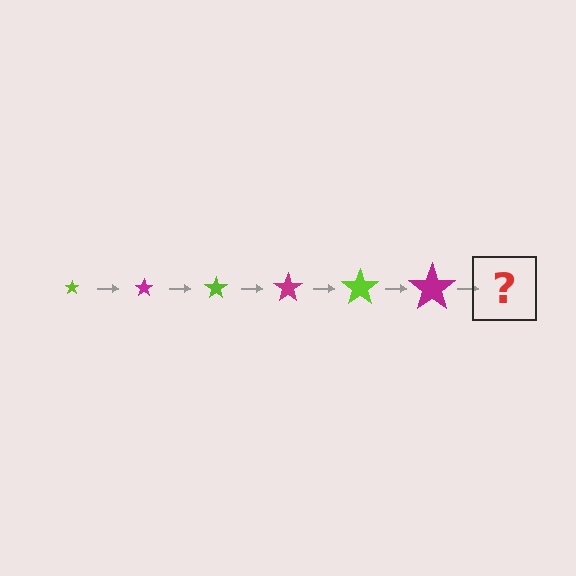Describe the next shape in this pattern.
It should be a lime star, larger than the previous one.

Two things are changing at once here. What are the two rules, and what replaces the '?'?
The two rules are that the star grows larger each step and the color cycles through lime and magenta. The '?' should be a lime star, larger than the previous one.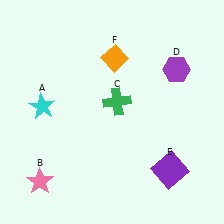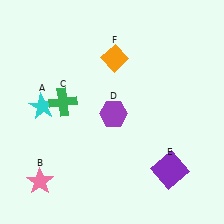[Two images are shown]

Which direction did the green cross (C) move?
The green cross (C) moved left.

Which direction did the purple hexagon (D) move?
The purple hexagon (D) moved left.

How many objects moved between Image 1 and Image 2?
2 objects moved between the two images.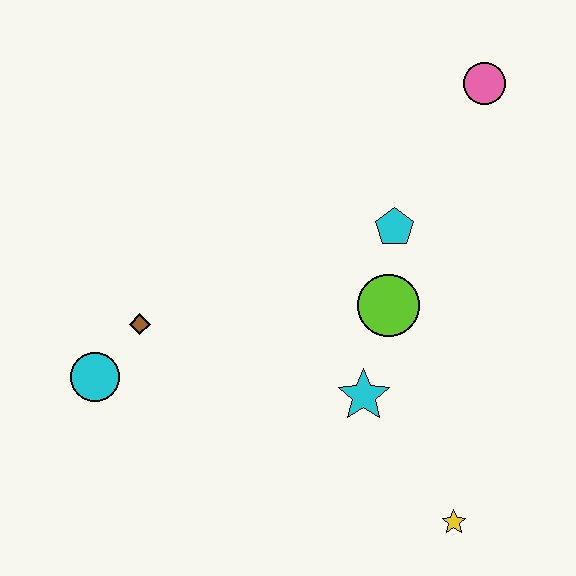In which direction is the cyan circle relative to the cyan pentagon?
The cyan circle is to the left of the cyan pentagon.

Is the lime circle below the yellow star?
No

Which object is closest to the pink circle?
The cyan pentagon is closest to the pink circle.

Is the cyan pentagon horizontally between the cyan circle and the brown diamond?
No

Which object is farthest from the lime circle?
The cyan circle is farthest from the lime circle.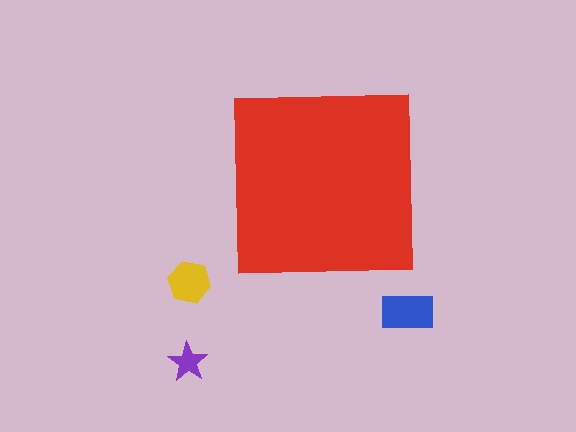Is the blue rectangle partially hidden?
No, the blue rectangle is fully visible.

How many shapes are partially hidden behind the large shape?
0 shapes are partially hidden.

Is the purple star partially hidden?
No, the purple star is fully visible.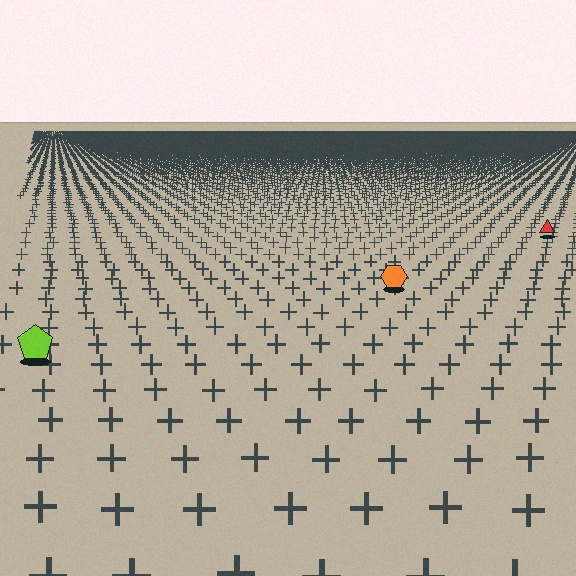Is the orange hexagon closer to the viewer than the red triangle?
Yes. The orange hexagon is closer — you can tell from the texture gradient: the ground texture is coarser near it.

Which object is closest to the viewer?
The lime pentagon is closest. The texture marks near it are larger and more spread out.